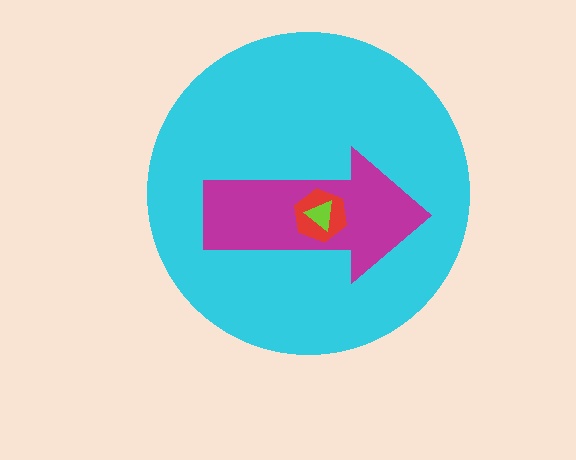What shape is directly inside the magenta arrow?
The red hexagon.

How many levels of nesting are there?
4.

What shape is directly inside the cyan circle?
The magenta arrow.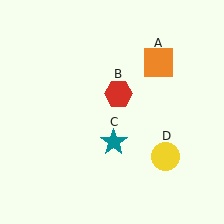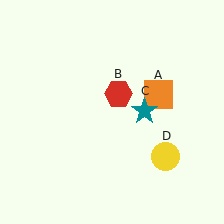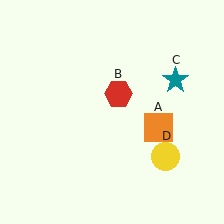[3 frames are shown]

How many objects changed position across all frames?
2 objects changed position: orange square (object A), teal star (object C).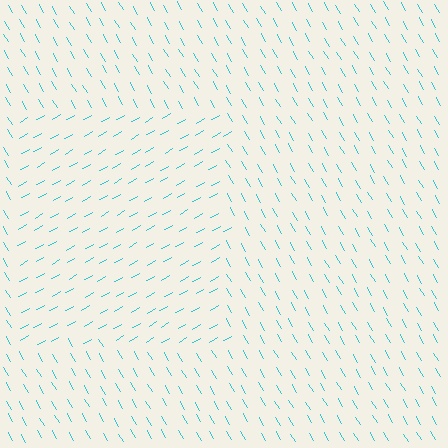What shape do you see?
I see a rectangle.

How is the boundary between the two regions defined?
The boundary is defined purely by a change in line orientation (approximately 90 degrees difference). All lines are the same color and thickness.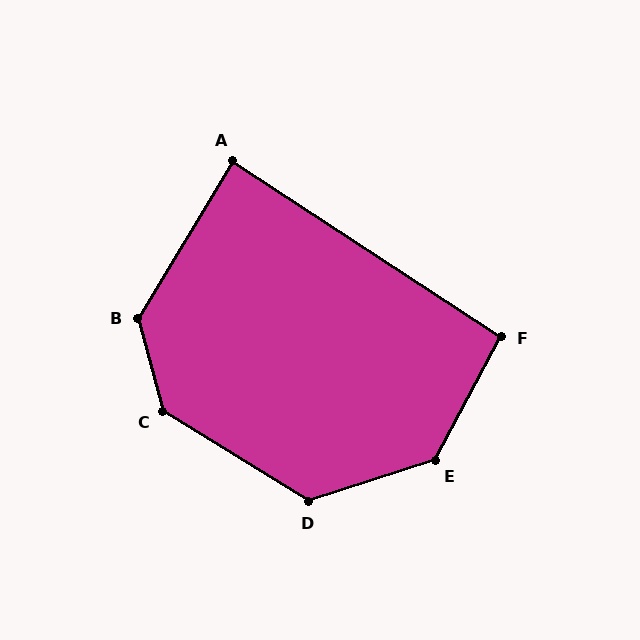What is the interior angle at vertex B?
Approximately 134 degrees (obtuse).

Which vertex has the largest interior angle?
C, at approximately 137 degrees.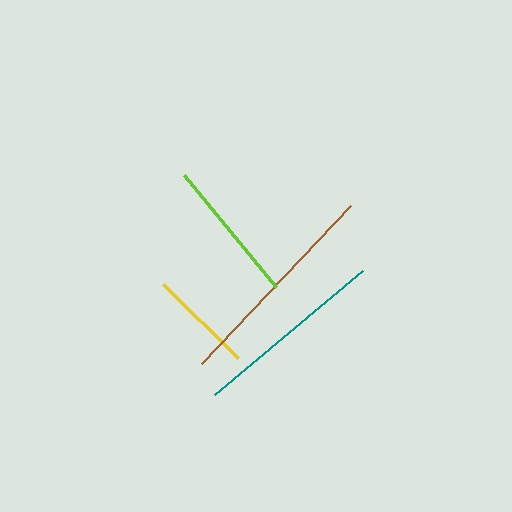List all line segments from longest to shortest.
From longest to shortest: brown, teal, lime, yellow.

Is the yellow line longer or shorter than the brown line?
The brown line is longer than the yellow line.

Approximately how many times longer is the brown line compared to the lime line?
The brown line is approximately 1.5 times the length of the lime line.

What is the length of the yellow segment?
The yellow segment is approximately 105 pixels long.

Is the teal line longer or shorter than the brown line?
The brown line is longer than the teal line.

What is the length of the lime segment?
The lime segment is approximately 145 pixels long.